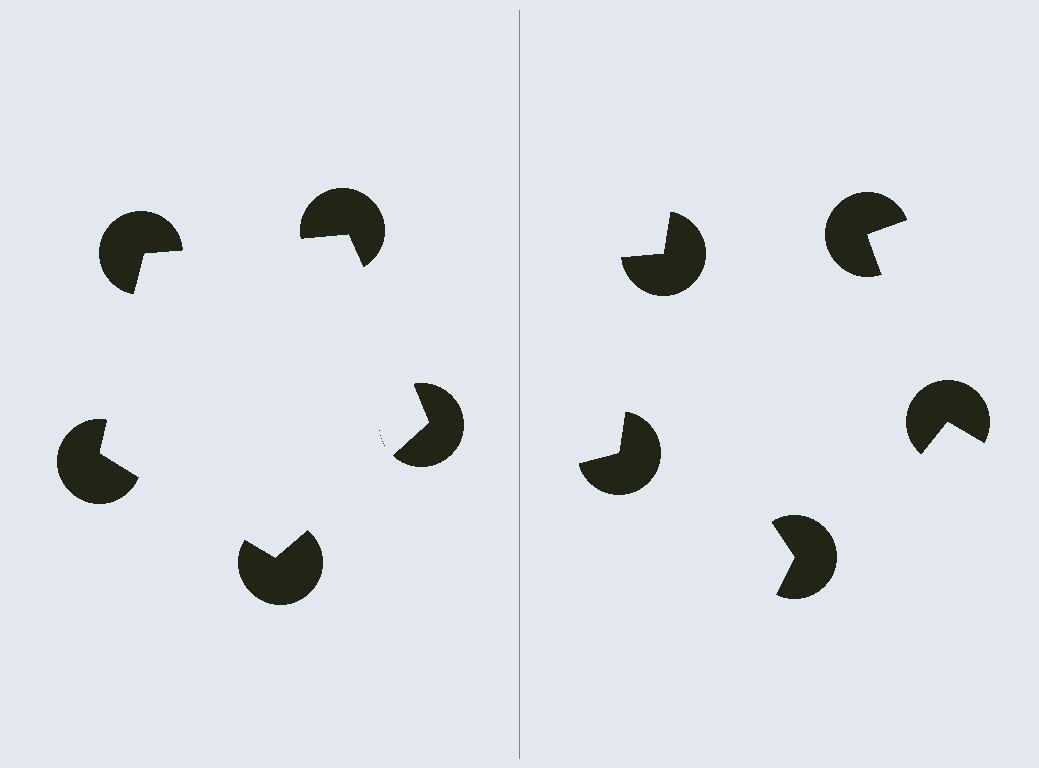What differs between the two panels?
The pac-man discs are positioned identically on both sides; only the wedge orientations differ. On the left they align to a pentagon; on the right they are misaligned.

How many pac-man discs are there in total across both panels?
10 — 5 on each side.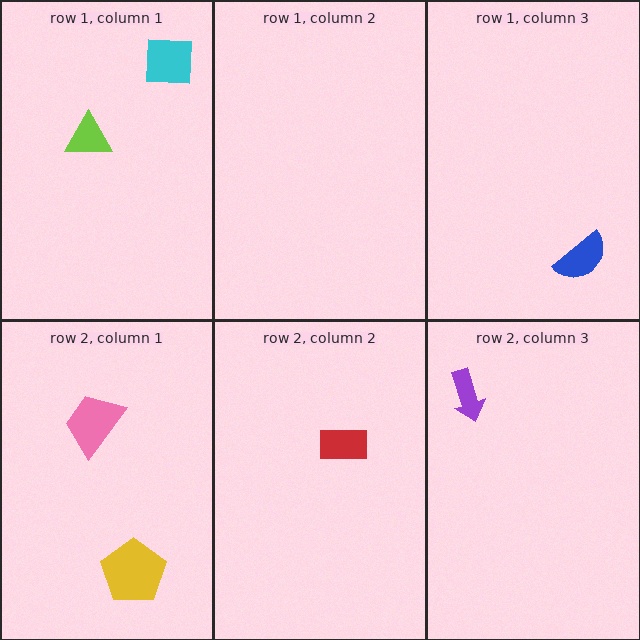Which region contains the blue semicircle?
The row 1, column 3 region.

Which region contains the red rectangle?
The row 2, column 2 region.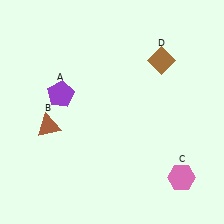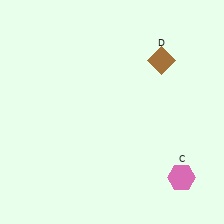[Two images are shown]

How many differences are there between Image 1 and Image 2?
There are 2 differences between the two images.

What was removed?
The purple pentagon (A), the brown triangle (B) were removed in Image 2.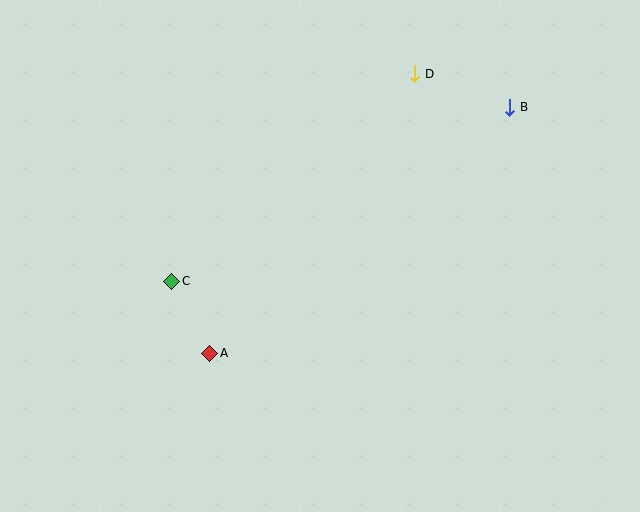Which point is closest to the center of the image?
Point A at (210, 353) is closest to the center.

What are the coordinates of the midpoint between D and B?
The midpoint between D and B is at (462, 91).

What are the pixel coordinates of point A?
Point A is at (210, 353).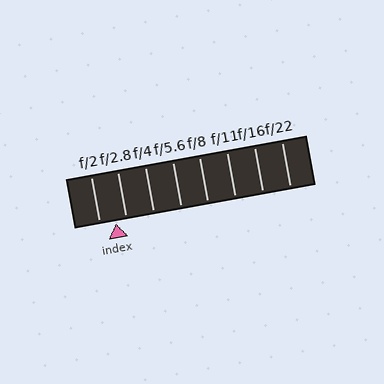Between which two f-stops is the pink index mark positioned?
The index mark is between f/2 and f/2.8.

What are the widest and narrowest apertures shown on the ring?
The widest aperture shown is f/2 and the narrowest is f/22.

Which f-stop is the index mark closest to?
The index mark is closest to f/2.8.